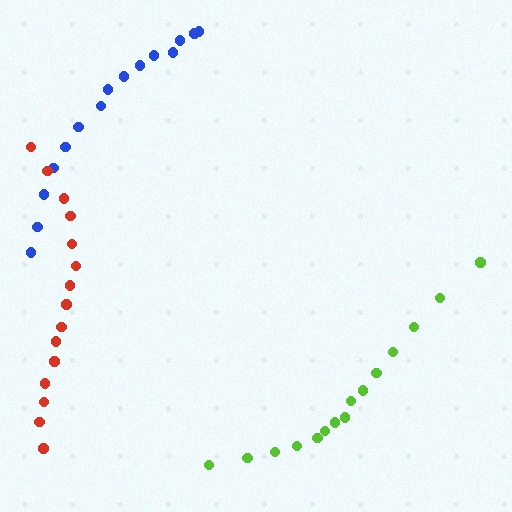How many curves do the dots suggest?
There are 3 distinct paths.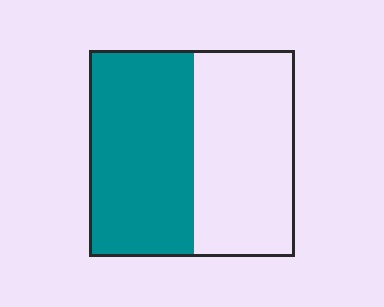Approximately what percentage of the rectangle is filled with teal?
Approximately 50%.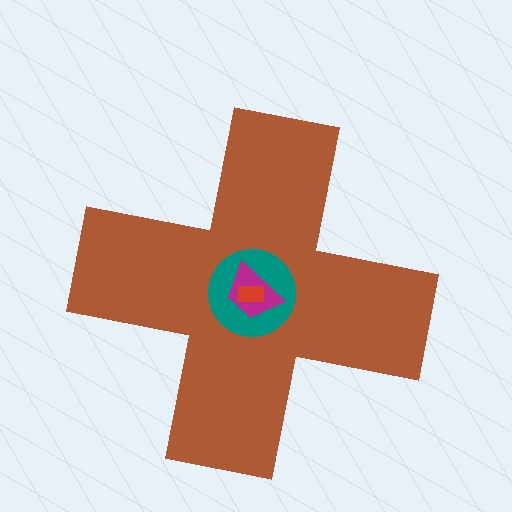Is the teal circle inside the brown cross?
Yes.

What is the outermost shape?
The brown cross.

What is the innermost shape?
The red rectangle.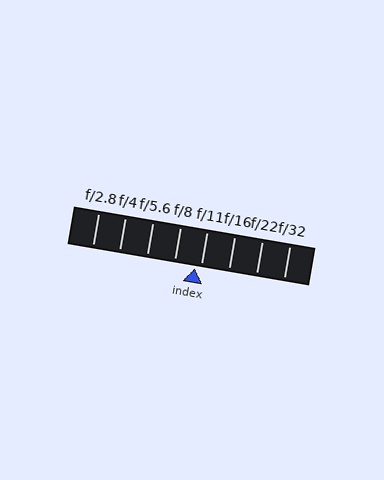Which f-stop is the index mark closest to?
The index mark is closest to f/11.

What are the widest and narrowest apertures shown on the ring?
The widest aperture shown is f/2.8 and the narrowest is f/32.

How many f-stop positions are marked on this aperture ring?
There are 8 f-stop positions marked.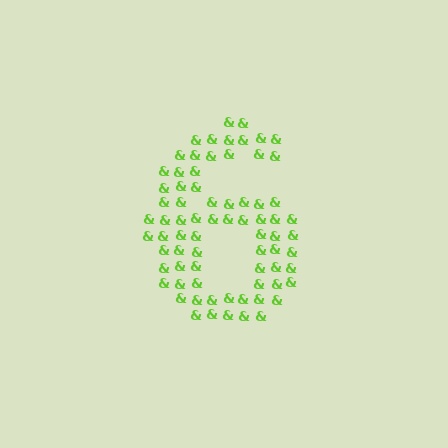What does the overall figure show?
The overall figure shows the digit 6.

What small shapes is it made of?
It is made of small ampersands.